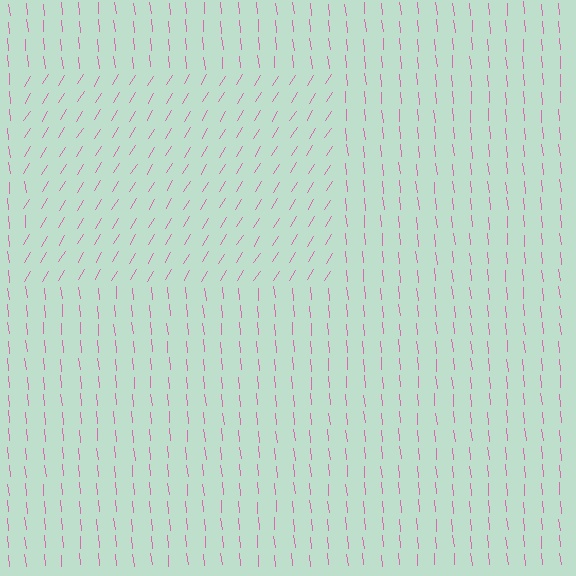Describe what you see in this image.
The image is filled with small pink line segments. A rectangle region in the image has lines oriented differently from the surrounding lines, creating a visible texture boundary.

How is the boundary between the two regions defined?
The boundary is defined purely by a change in line orientation (approximately 37 degrees difference). All lines are the same color and thickness.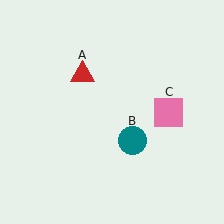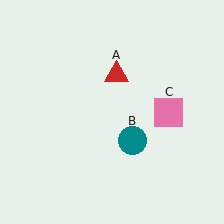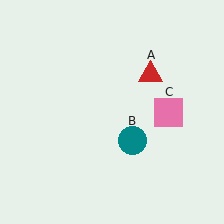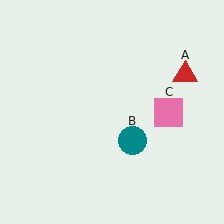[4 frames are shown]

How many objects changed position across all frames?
1 object changed position: red triangle (object A).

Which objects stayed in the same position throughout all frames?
Teal circle (object B) and pink square (object C) remained stationary.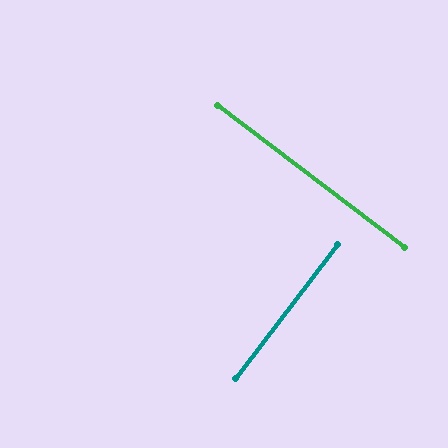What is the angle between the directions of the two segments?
Approximately 90 degrees.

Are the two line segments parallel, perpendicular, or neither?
Perpendicular — they meet at approximately 90°.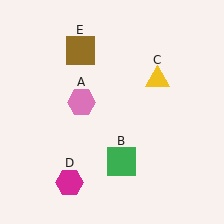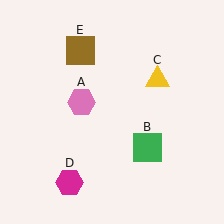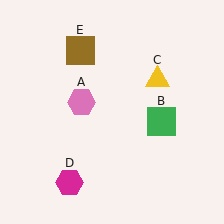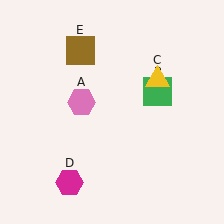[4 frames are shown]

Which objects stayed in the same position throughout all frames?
Pink hexagon (object A) and yellow triangle (object C) and magenta hexagon (object D) and brown square (object E) remained stationary.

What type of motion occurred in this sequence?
The green square (object B) rotated counterclockwise around the center of the scene.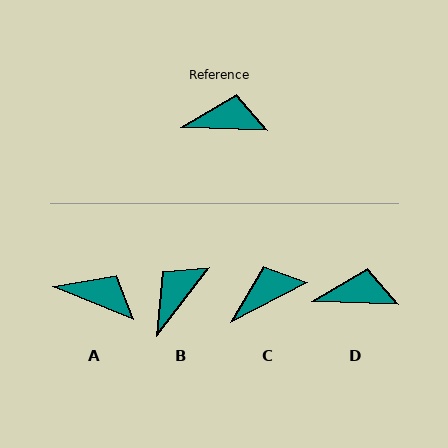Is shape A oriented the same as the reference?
No, it is off by about 20 degrees.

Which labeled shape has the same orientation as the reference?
D.